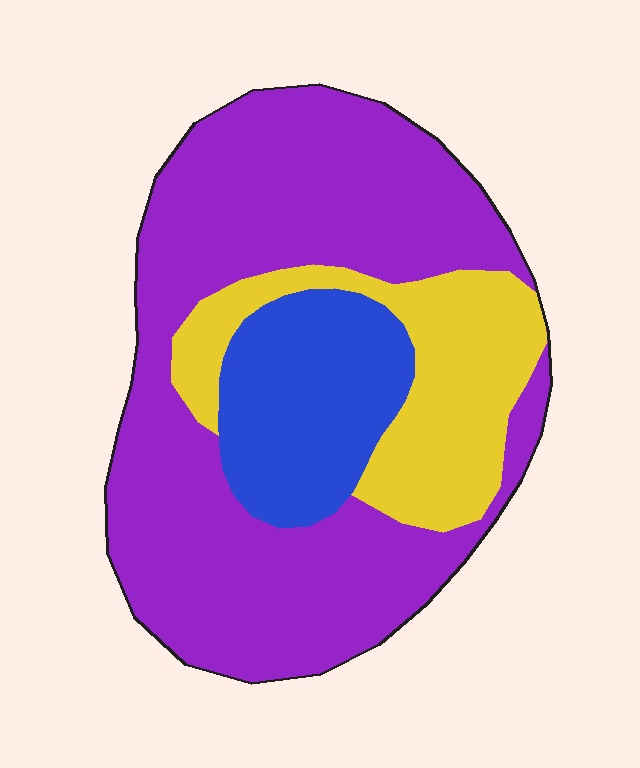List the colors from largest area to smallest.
From largest to smallest: purple, yellow, blue.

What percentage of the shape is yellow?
Yellow takes up about one fifth (1/5) of the shape.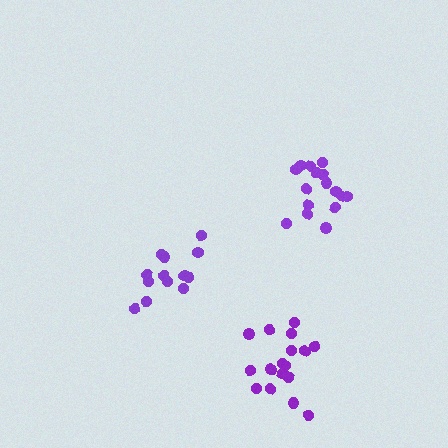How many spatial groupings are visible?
There are 3 spatial groupings.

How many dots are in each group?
Group 1: 13 dots, Group 2: 16 dots, Group 3: 17 dots (46 total).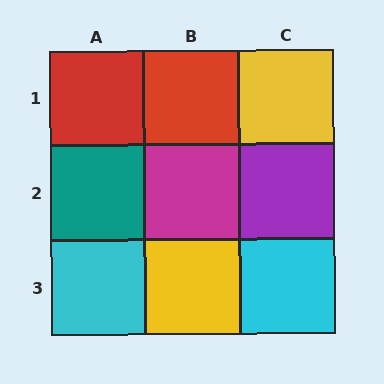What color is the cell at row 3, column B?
Yellow.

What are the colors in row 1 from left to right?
Red, red, yellow.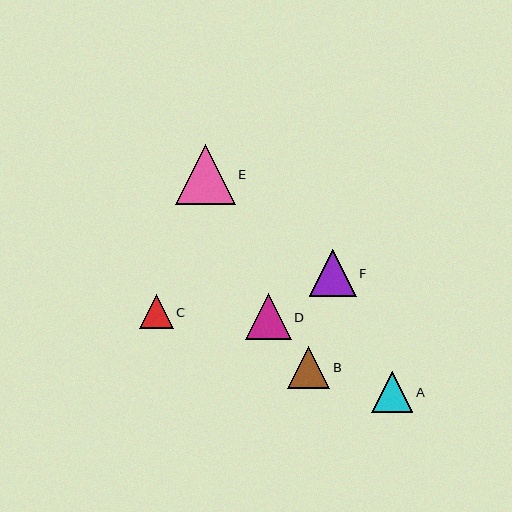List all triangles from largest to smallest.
From largest to smallest: E, F, D, B, A, C.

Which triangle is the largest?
Triangle E is the largest with a size of approximately 60 pixels.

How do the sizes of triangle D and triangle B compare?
Triangle D and triangle B are approximately the same size.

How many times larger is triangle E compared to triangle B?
Triangle E is approximately 1.4 times the size of triangle B.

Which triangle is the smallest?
Triangle C is the smallest with a size of approximately 34 pixels.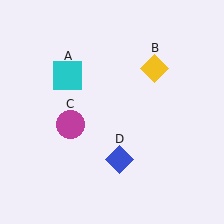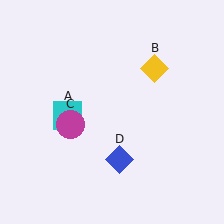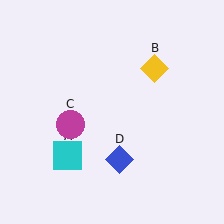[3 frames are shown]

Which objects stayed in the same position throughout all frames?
Yellow diamond (object B) and magenta circle (object C) and blue diamond (object D) remained stationary.